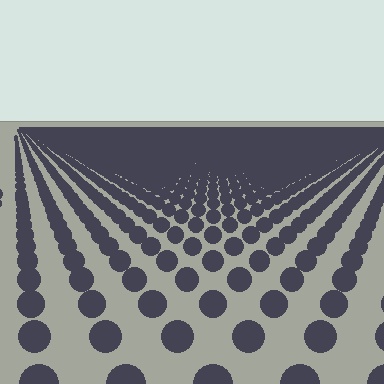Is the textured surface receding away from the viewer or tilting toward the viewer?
The surface is receding away from the viewer. Texture elements get smaller and denser toward the top.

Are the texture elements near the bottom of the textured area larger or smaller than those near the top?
Larger. Near the bottom, elements are closer to the viewer and appear at a bigger on-screen size.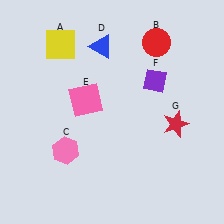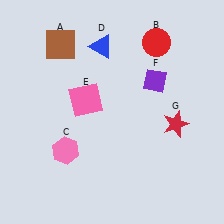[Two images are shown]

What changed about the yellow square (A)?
In Image 1, A is yellow. In Image 2, it changed to brown.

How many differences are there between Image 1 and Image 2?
There is 1 difference between the two images.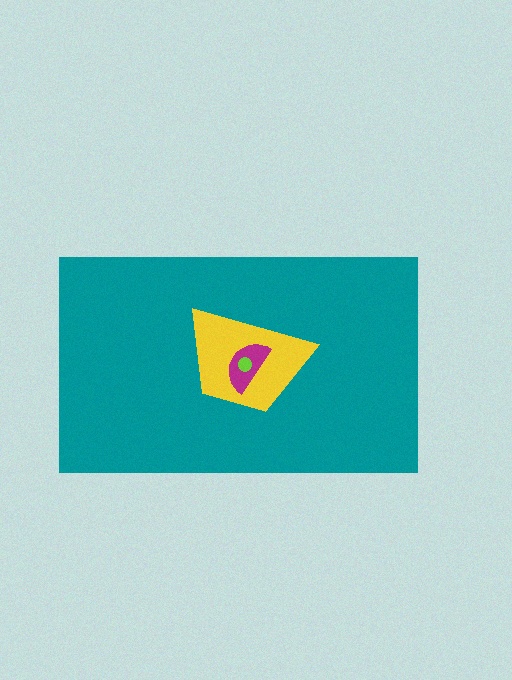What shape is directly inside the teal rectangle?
The yellow trapezoid.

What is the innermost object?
The lime circle.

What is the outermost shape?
The teal rectangle.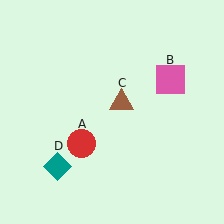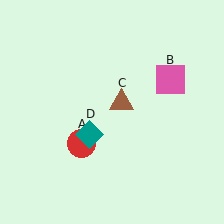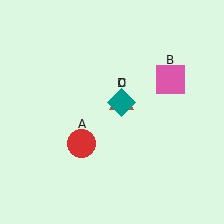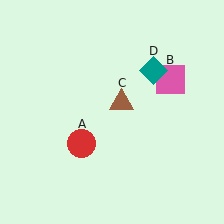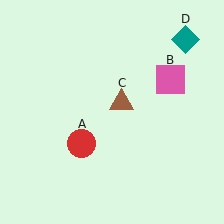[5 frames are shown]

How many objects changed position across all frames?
1 object changed position: teal diamond (object D).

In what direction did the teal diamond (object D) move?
The teal diamond (object D) moved up and to the right.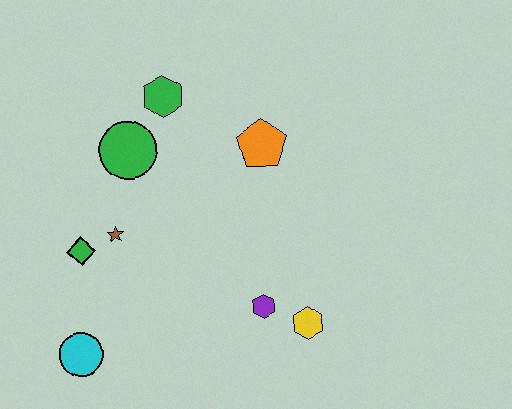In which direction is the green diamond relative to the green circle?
The green diamond is below the green circle.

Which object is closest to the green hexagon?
The green circle is closest to the green hexagon.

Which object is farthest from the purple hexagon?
The green hexagon is farthest from the purple hexagon.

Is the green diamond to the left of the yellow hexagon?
Yes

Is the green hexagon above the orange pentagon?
Yes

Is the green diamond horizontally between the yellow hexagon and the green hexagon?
No